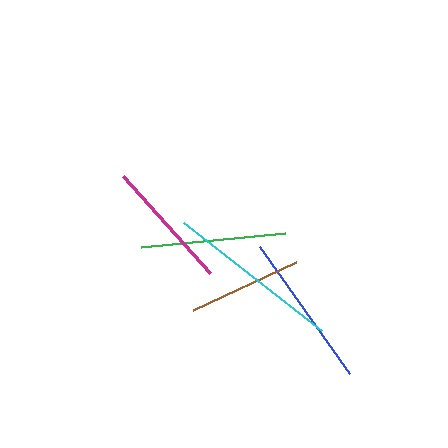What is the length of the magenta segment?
The magenta segment is approximately 130 pixels long.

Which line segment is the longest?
The cyan line is the longest at approximately 175 pixels.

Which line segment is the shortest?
The brown line is the shortest at approximately 113 pixels.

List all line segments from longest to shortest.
From longest to shortest: cyan, blue, green, magenta, brown.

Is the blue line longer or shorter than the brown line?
The blue line is longer than the brown line.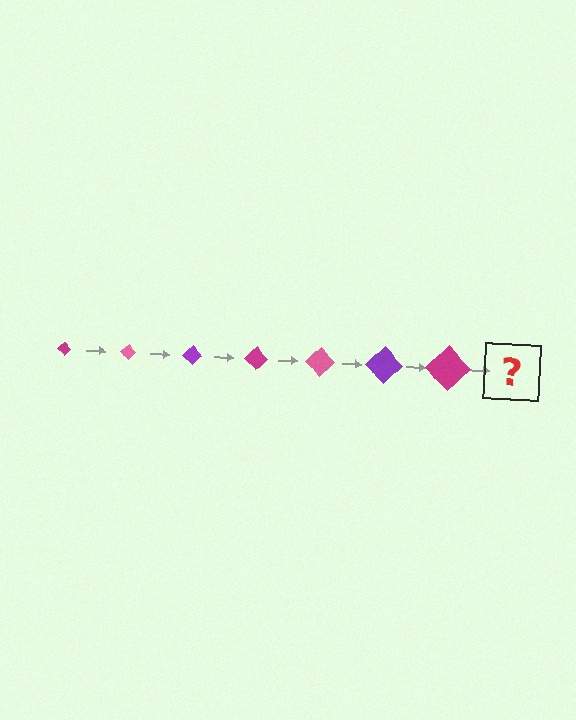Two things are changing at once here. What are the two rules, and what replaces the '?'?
The two rules are that the diamond grows larger each step and the color cycles through magenta, pink, and purple. The '?' should be a pink diamond, larger than the previous one.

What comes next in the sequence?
The next element should be a pink diamond, larger than the previous one.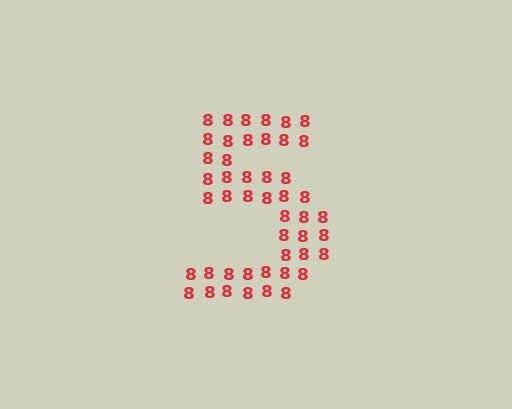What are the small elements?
The small elements are digit 8's.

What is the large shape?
The large shape is the digit 5.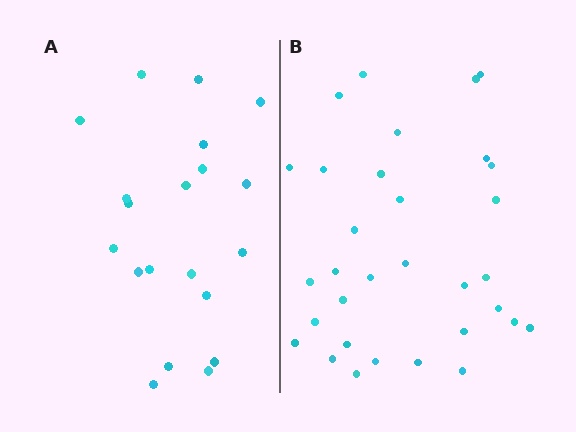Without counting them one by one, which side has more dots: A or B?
Region B (the right region) has more dots.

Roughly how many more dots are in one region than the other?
Region B has roughly 12 or so more dots than region A.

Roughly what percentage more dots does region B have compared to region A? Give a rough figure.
About 60% more.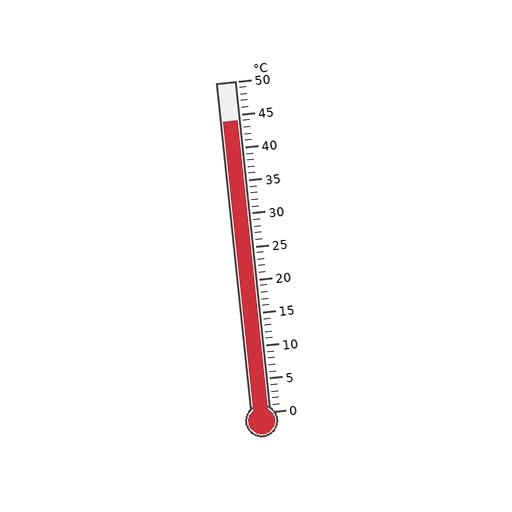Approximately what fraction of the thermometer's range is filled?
The thermometer is filled to approximately 90% of its range.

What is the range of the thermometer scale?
The thermometer scale ranges from 0°C to 50°C.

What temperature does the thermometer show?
The thermometer shows approximately 44°C.